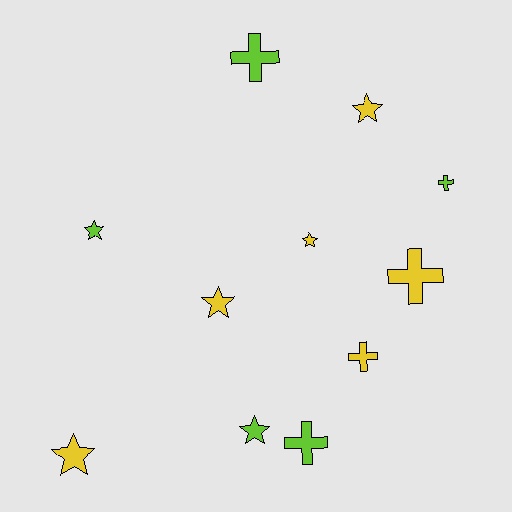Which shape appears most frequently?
Star, with 6 objects.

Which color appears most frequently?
Yellow, with 6 objects.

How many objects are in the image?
There are 11 objects.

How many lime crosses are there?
There are 3 lime crosses.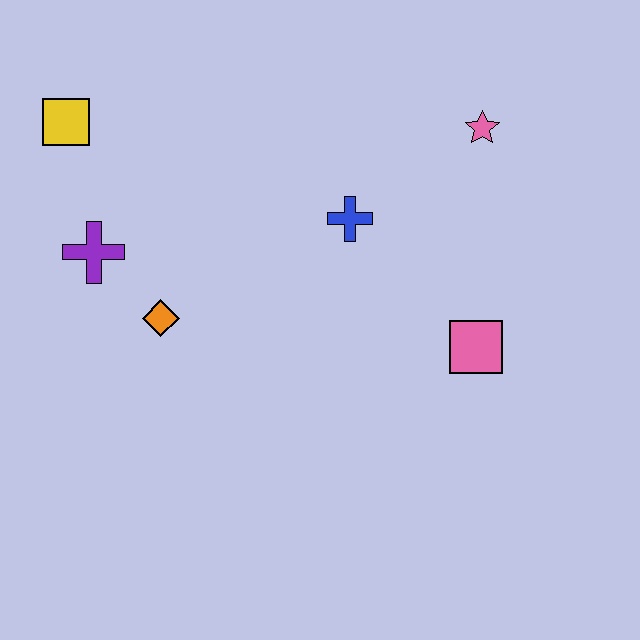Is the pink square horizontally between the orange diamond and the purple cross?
No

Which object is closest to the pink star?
The blue cross is closest to the pink star.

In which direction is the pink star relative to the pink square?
The pink star is above the pink square.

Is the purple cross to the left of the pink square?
Yes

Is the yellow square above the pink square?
Yes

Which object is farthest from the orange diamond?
The pink star is farthest from the orange diamond.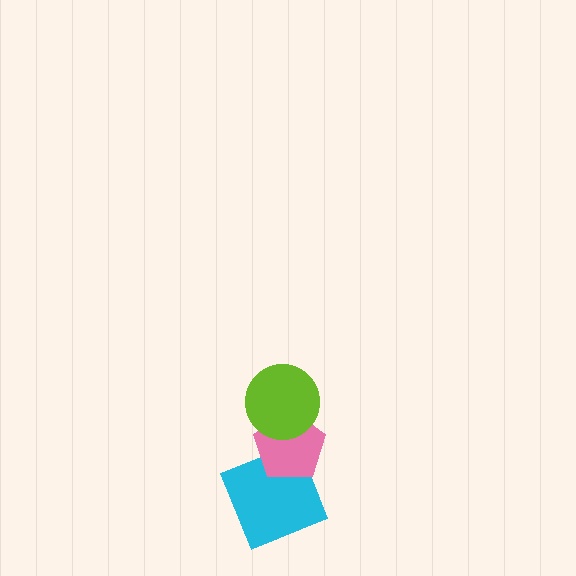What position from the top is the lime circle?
The lime circle is 1st from the top.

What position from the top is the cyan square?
The cyan square is 3rd from the top.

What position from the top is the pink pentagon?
The pink pentagon is 2nd from the top.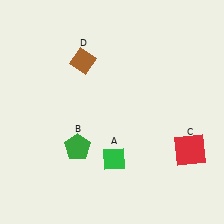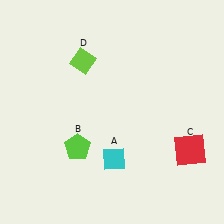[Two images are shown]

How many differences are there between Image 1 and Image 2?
There are 3 differences between the two images.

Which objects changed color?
A changed from green to cyan. B changed from green to lime. D changed from brown to lime.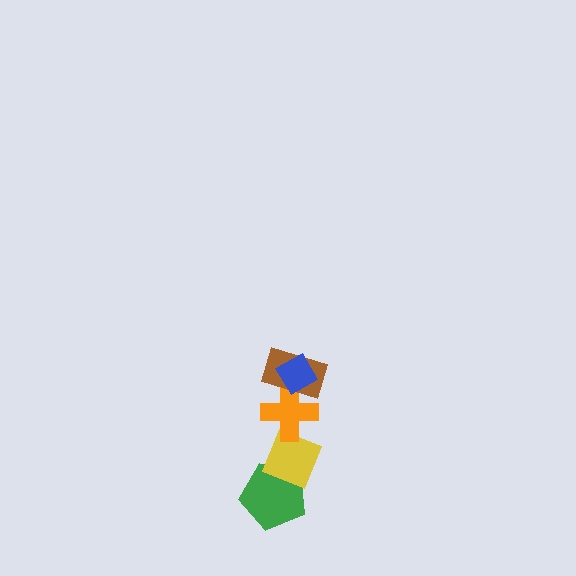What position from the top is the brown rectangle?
The brown rectangle is 2nd from the top.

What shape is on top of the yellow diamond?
The orange cross is on top of the yellow diamond.